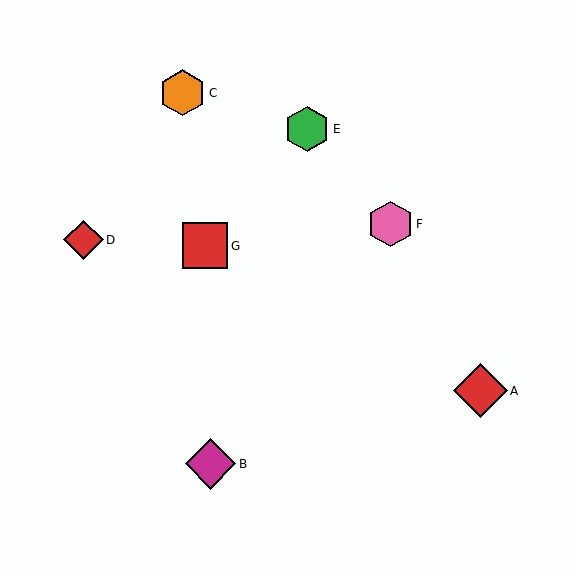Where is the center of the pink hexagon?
The center of the pink hexagon is at (390, 224).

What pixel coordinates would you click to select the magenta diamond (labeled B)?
Click at (211, 464) to select the magenta diamond B.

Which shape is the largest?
The red diamond (labeled A) is the largest.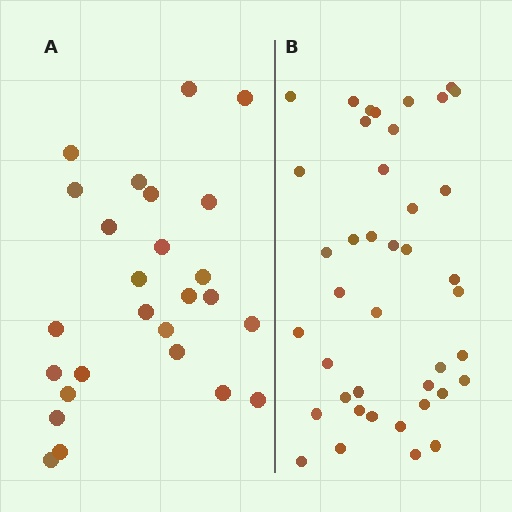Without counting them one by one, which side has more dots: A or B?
Region B (the right region) has more dots.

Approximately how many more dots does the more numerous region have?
Region B has approximately 15 more dots than region A.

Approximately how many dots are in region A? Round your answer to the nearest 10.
About 30 dots. (The exact count is 26, which rounds to 30.)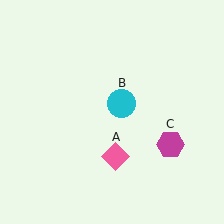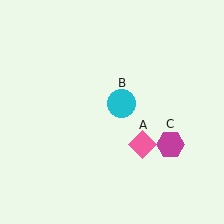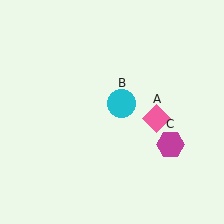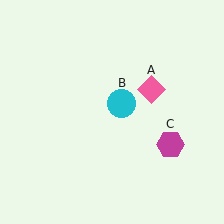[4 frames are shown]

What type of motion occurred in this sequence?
The pink diamond (object A) rotated counterclockwise around the center of the scene.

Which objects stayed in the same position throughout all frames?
Cyan circle (object B) and magenta hexagon (object C) remained stationary.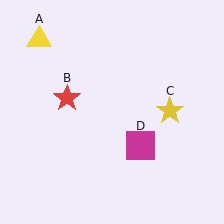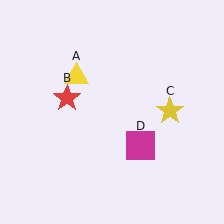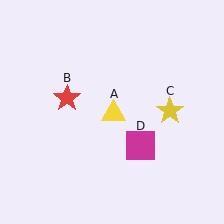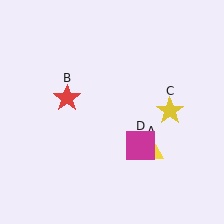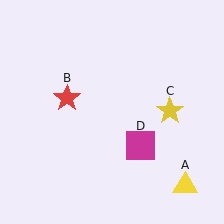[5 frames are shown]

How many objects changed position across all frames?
1 object changed position: yellow triangle (object A).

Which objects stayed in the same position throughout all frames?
Red star (object B) and yellow star (object C) and magenta square (object D) remained stationary.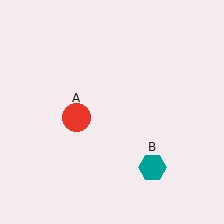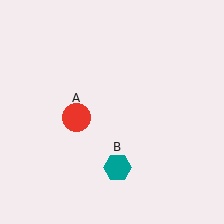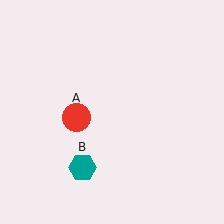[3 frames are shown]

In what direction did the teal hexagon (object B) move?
The teal hexagon (object B) moved left.